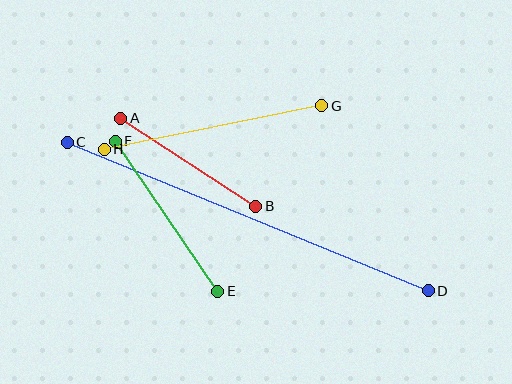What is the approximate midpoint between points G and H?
The midpoint is at approximately (213, 128) pixels.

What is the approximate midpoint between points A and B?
The midpoint is at approximately (188, 162) pixels.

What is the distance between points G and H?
The distance is approximately 222 pixels.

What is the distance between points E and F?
The distance is approximately 182 pixels.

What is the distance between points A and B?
The distance is approximately 161 pixels.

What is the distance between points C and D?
The distance is approximately 390 pixels.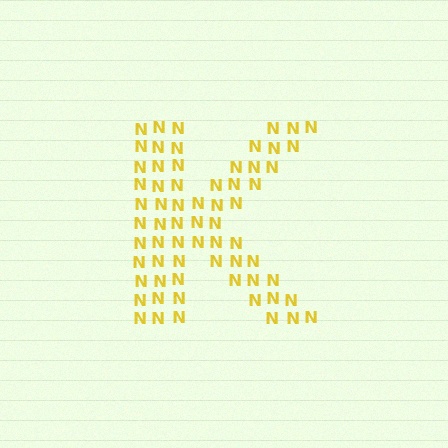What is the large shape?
The large shape is the letter K.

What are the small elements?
The small elements are letter N's.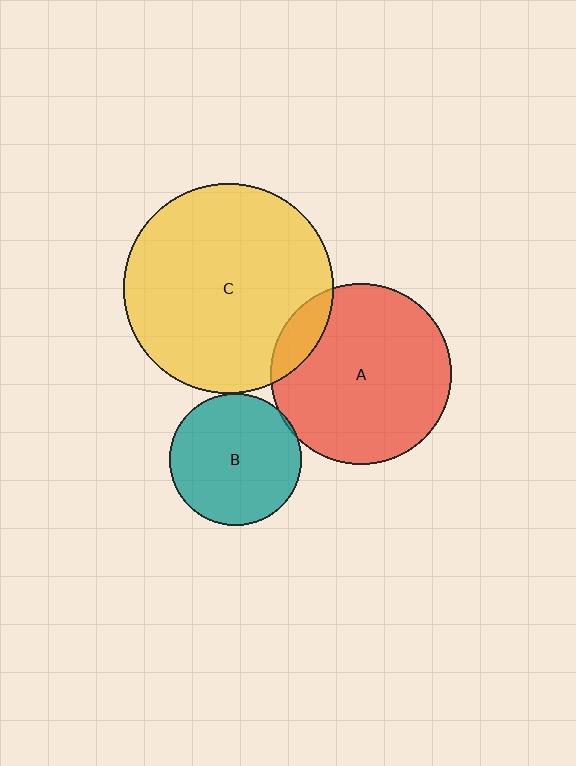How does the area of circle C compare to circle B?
Approximately 2.5 times.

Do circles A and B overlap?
Yes.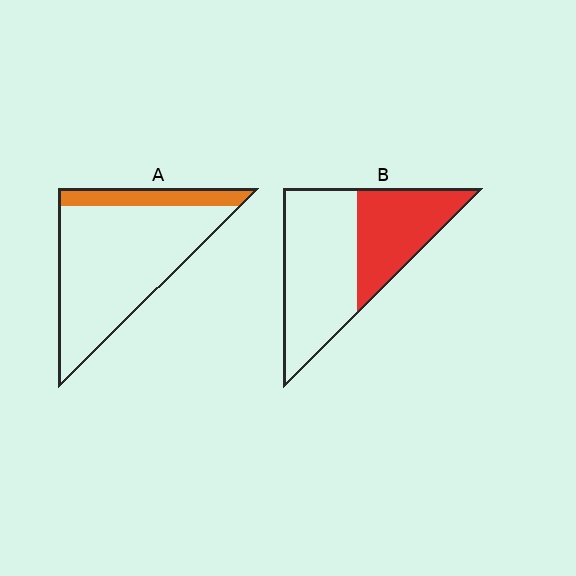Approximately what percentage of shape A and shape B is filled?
A is approximately 15% and B is approximately 40%.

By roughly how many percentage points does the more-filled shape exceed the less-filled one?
By roughly 25 percentage points (B over A).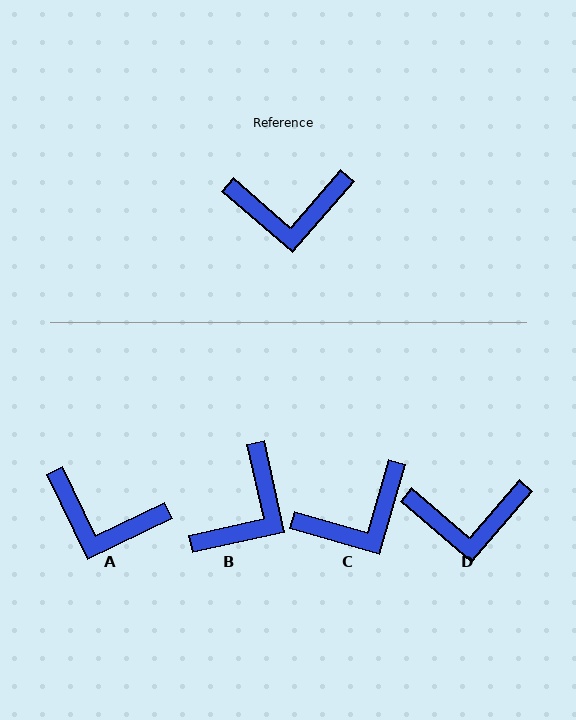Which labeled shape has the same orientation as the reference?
D.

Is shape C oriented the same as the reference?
No, it is off by about 25 degrees.